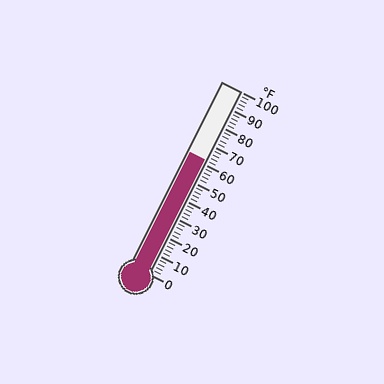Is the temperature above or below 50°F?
The temperature is above 50°F.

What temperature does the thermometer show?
The thermometer shows approximately 62°F.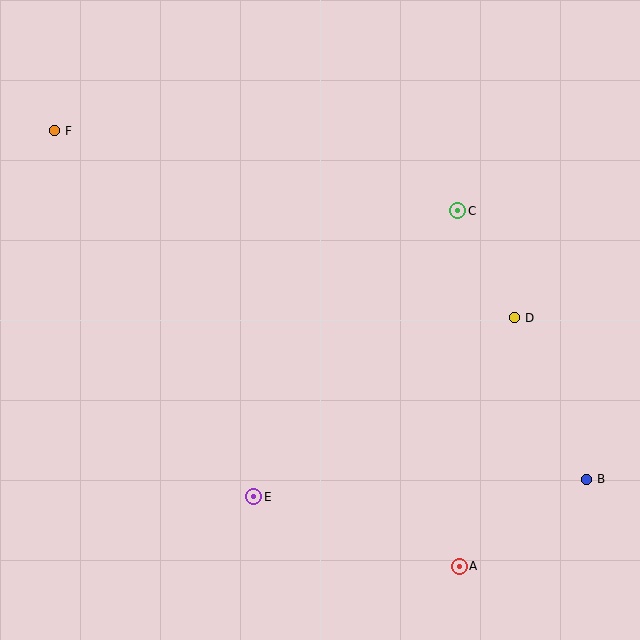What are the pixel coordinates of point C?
Point C is at (458, 211).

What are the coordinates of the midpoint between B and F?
The midpoint between B and F is at (321, 305).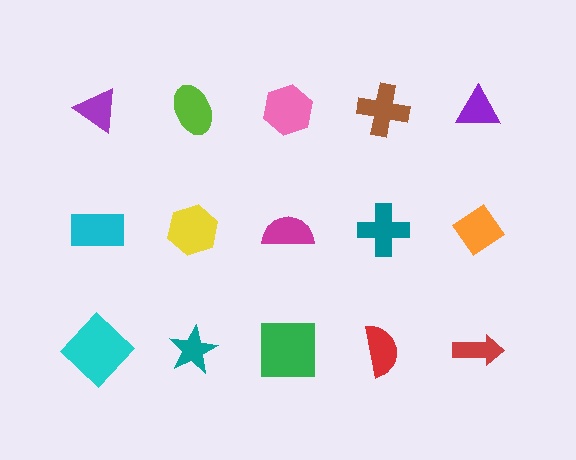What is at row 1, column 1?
A purple triangle.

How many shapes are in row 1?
5 shapes.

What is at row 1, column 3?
A pink hexagon.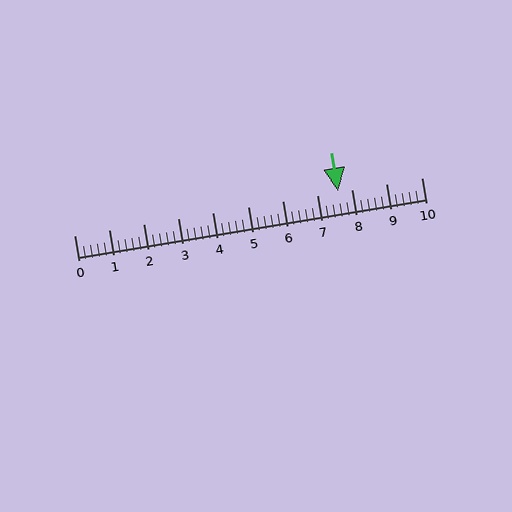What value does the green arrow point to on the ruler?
The green arrow points to approximately 7.6.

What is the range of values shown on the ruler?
The ruler shows values from 0 to 10.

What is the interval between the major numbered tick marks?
The major tick marks are spaced 1 units apart.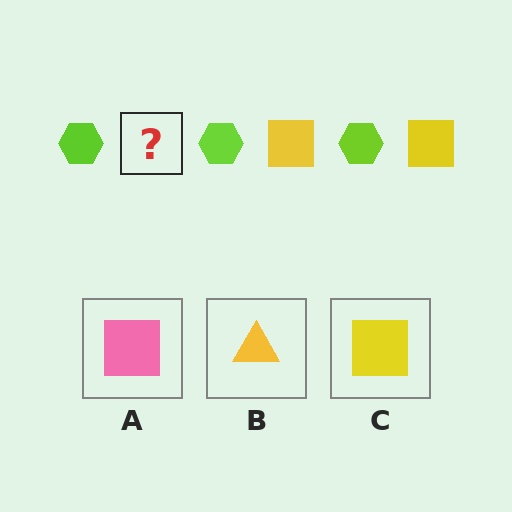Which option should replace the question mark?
Option C.